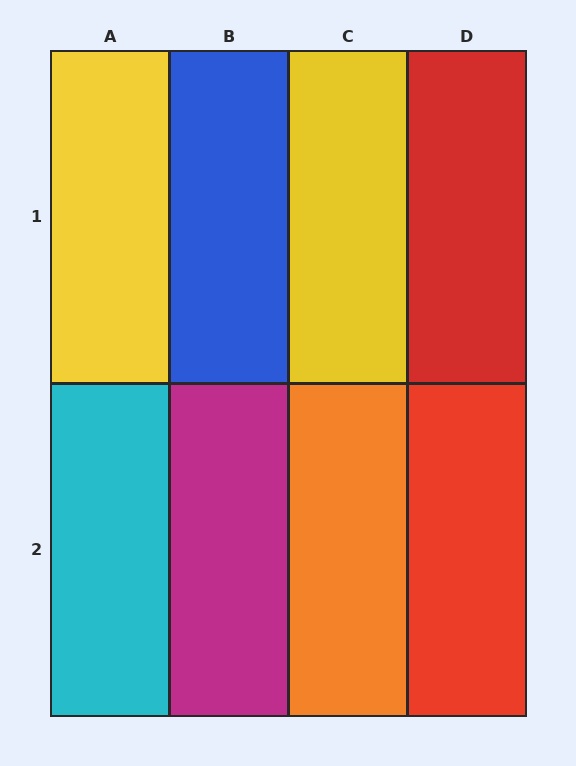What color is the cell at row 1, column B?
Blue.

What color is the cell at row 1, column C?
Yellow.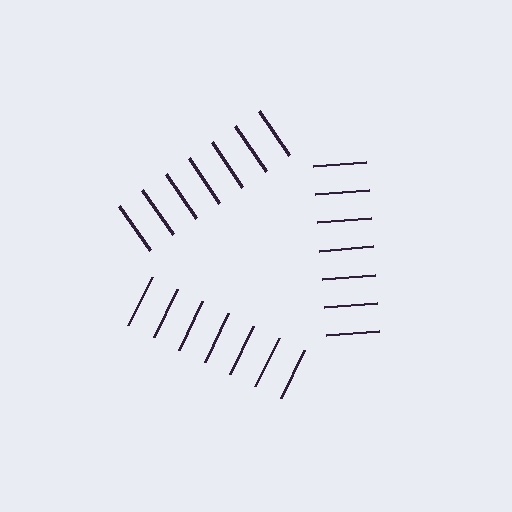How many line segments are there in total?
21 — 7 along each of the 3 edges.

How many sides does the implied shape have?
3 sides — the line-ends trace a triangle.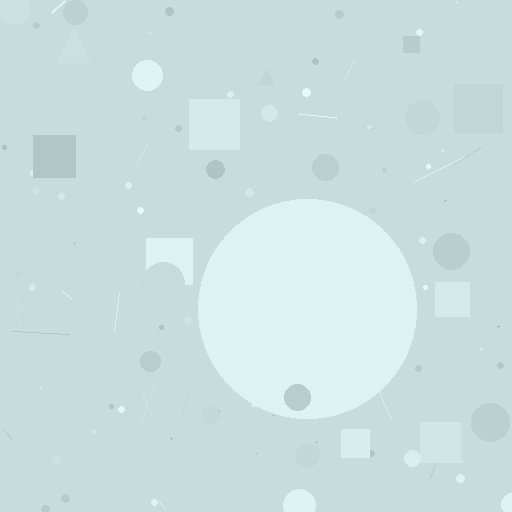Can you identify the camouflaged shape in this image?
The camouflaged shape is a circle.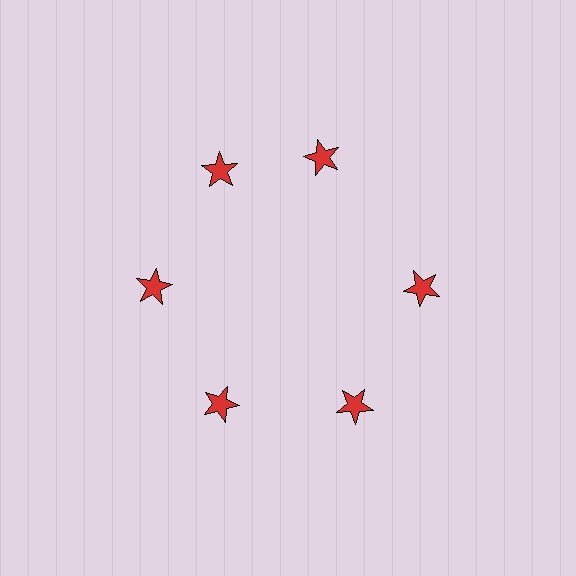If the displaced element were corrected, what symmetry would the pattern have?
It would have 6-fold rotational symmetry — the pattern would map onto itself every 60 degrees.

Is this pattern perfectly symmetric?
No. The 6 red stars are arranged in a ring, but one element near the 1 o'clock position is rotated out of alignment along the ring, breaking the 6-fold rotational symmetry.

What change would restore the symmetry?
The symmetry would be restored by rotating it back into even spacing with its neighbors so that all 6 stars sit at equal angles and equal distance from the center.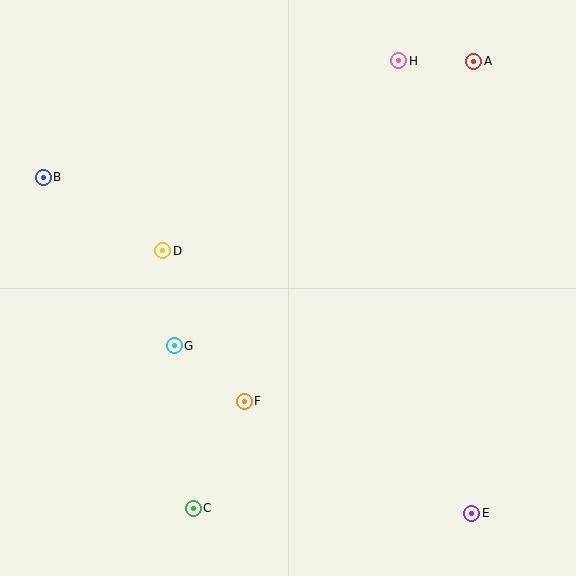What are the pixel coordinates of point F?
Point F is at (244, 401).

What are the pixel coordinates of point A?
Point A is at (474, 61).